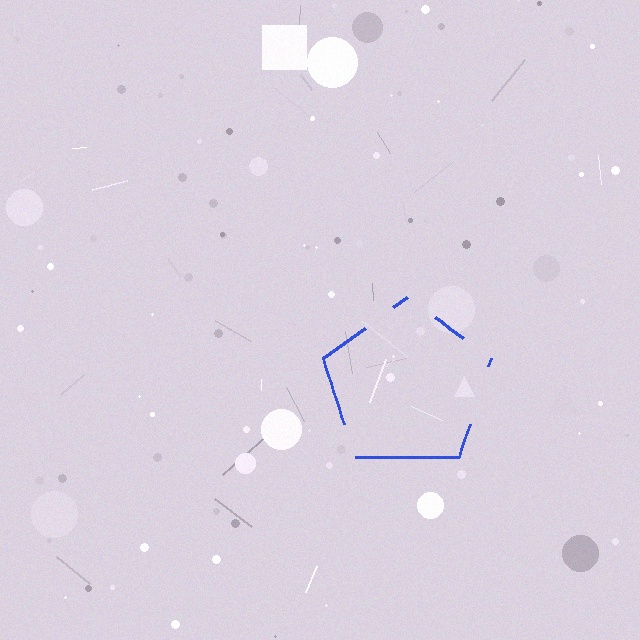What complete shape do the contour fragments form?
The contour fragments form a pentagon.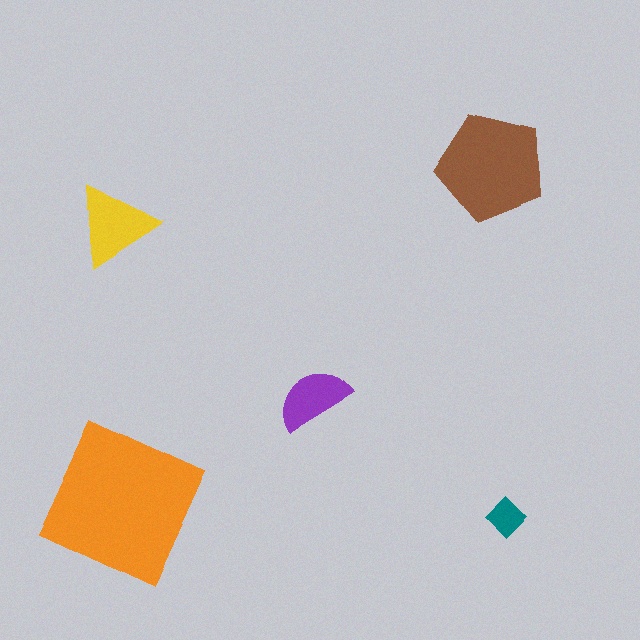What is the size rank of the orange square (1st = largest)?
1st.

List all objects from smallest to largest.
The teal diamond, the purple semicircle, the yellow triangle, the brown pentagon, the orange square.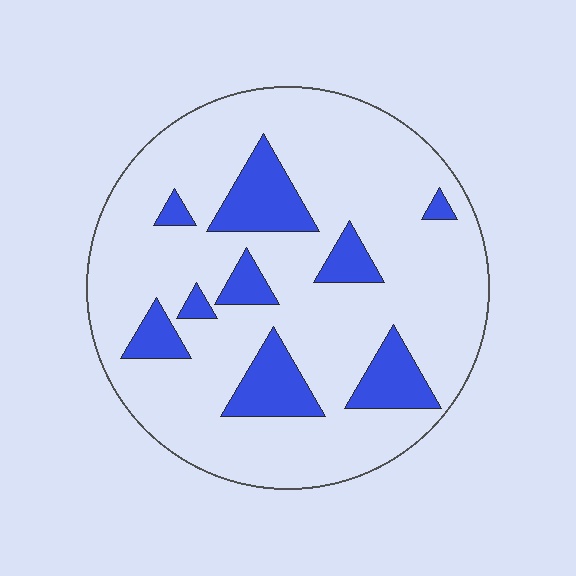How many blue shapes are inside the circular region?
9.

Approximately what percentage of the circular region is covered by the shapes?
Approximately 20%.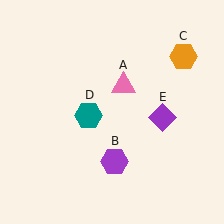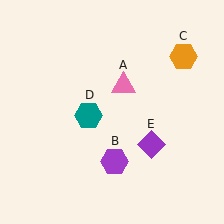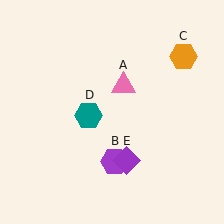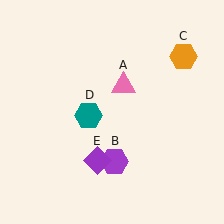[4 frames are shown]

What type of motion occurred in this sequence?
The purple diamond (object E) rotated clockwise around the center of the scene.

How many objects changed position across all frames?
1 object changed position: purple diamond (object E).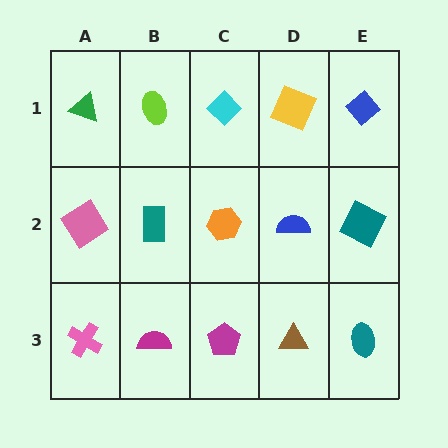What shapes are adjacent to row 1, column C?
An orange hexagon (row 2, column C), a lime ellipse (row 1, column B), a yellow square (row 1, column D).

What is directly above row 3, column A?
A pink diamond.